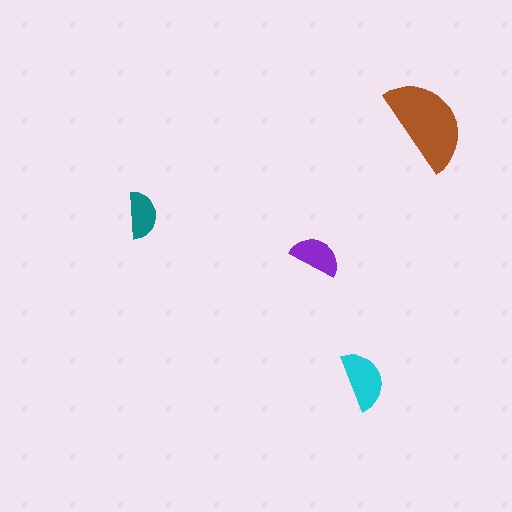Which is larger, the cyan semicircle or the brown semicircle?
The brown one.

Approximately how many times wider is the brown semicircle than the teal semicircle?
About 2 times wider.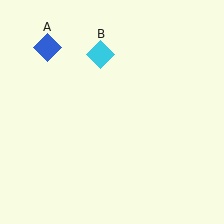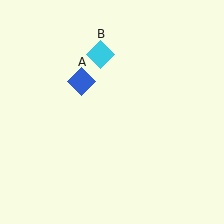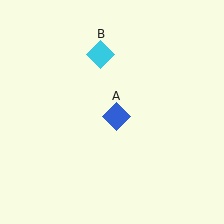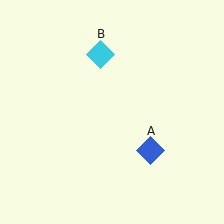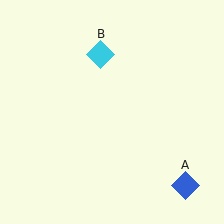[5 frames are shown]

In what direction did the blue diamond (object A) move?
The blue diamond (object A) moved down and to the right.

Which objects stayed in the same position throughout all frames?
Cyan diamond (object B) remained stationary.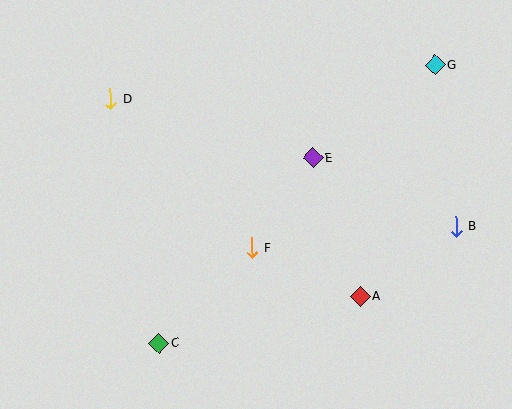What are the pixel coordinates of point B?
Point B is at (456, 227).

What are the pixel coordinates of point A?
Point A is at (360, 297).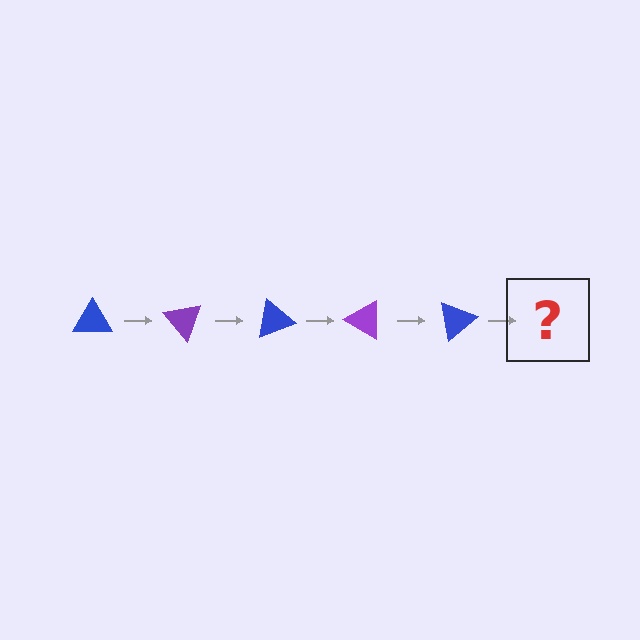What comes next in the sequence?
The next element should be a purple triangle, rotated 250 degrees from the start.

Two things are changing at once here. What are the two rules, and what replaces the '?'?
The two rules are that it rotates 50 degrees each step and the color cycles through blue and purple. The '?' should be a purple triangle, rotated 250 degrees from the start.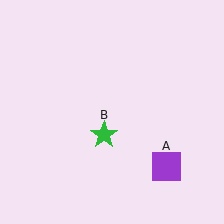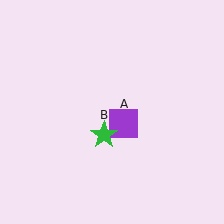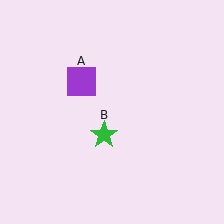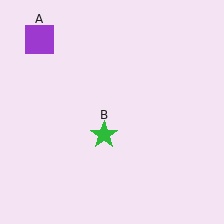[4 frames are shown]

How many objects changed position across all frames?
1 object changed position: purple square (object A).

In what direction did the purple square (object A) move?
The purple square (object A) moved up and to the left.